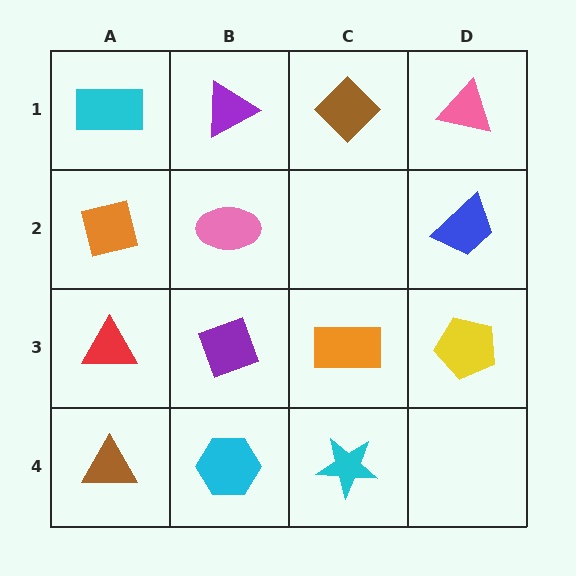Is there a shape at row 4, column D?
No, that cell is empty.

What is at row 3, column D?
A yellow pentagon.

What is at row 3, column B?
A purple diamond.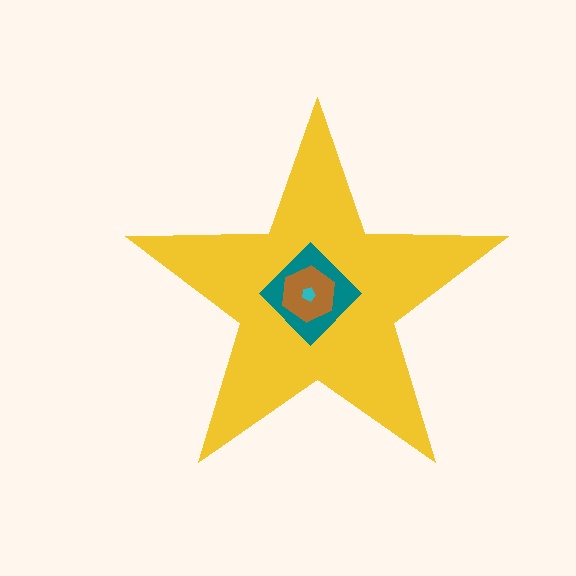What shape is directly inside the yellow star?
The teal diamond.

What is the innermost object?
The cyan pentagon.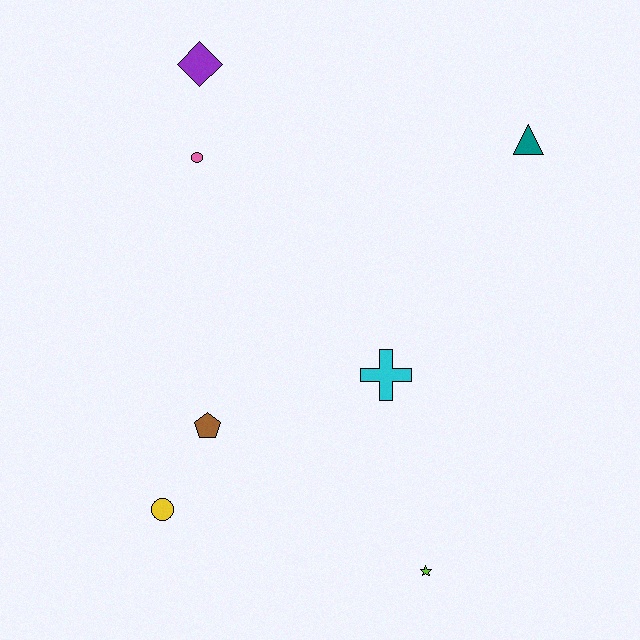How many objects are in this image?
There are 7 objects.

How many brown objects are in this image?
There is 1 brown object.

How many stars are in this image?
There is 1 star.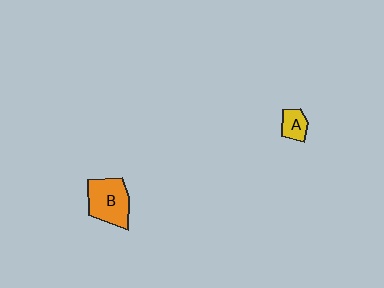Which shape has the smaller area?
Shape A (yellow).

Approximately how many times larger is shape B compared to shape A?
Approximately 2.5 times.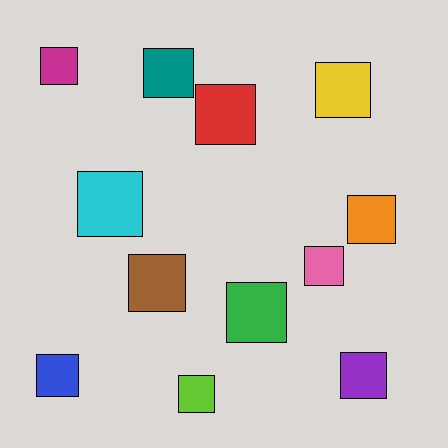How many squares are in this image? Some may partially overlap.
There are 12 squares.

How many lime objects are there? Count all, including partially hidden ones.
There is 1 lime object.